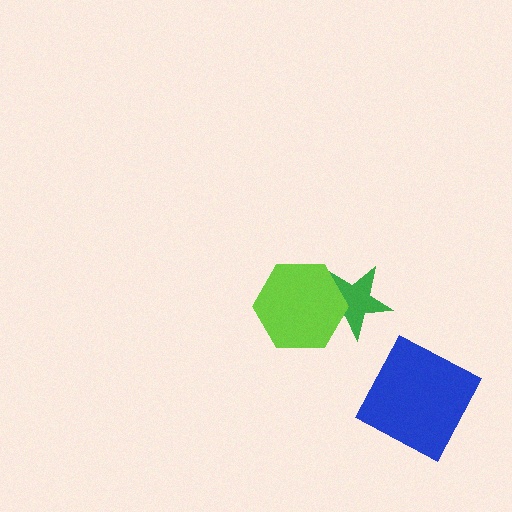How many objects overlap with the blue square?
0 objects overlap with the blue square.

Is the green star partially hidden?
Yes, it is partially covered by another shape.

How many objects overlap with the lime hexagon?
1 object overlaps with the lime hexagon.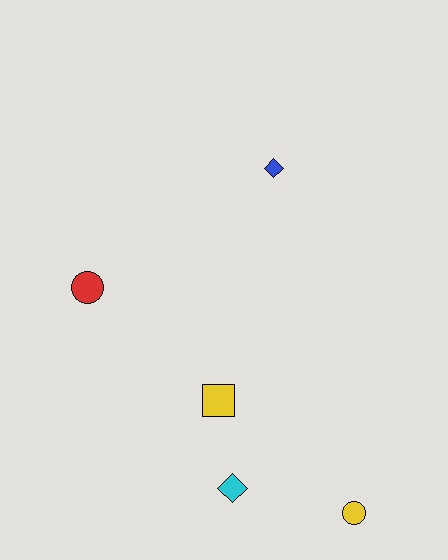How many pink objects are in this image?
There are no pink objects.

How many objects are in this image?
There are 5 objects.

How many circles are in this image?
There are 2 circles.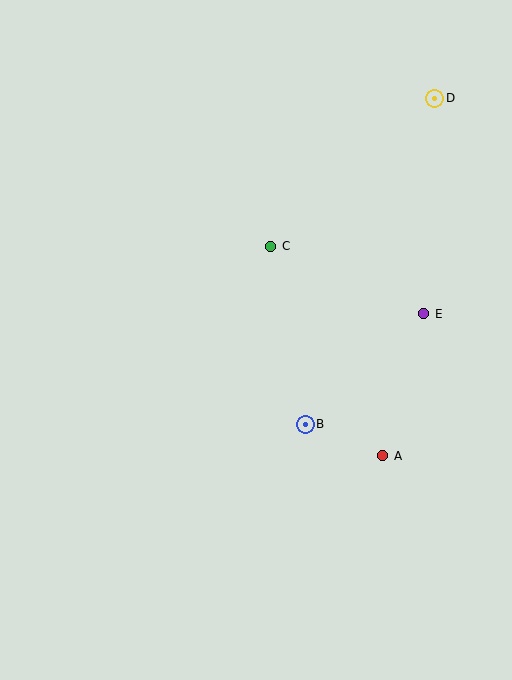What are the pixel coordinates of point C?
Point C is at (271, 246).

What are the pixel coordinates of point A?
Point A is at (383, 456).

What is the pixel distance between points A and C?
The distance between A and C is 238 pixels.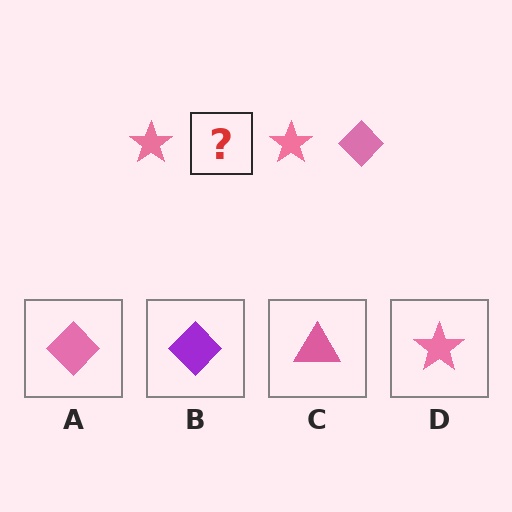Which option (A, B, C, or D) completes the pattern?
A.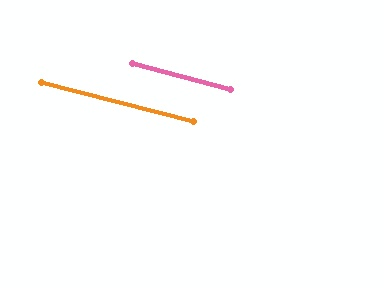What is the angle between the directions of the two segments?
Approximately 0 degrees.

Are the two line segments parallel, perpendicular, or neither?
Parallel — their directions differ by only 0.1°.